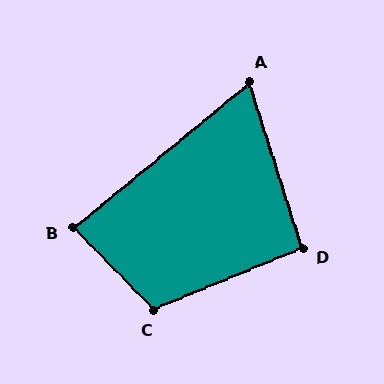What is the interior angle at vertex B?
Approximately 85 degrees (approximately right).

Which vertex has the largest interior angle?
C, at approximately 112 degrees.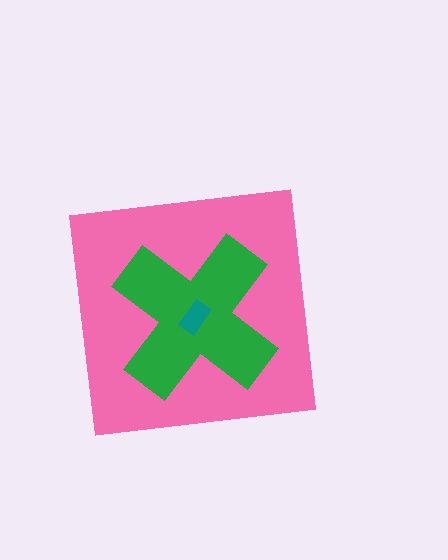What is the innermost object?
The teal rectangle.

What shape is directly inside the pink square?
The green cross.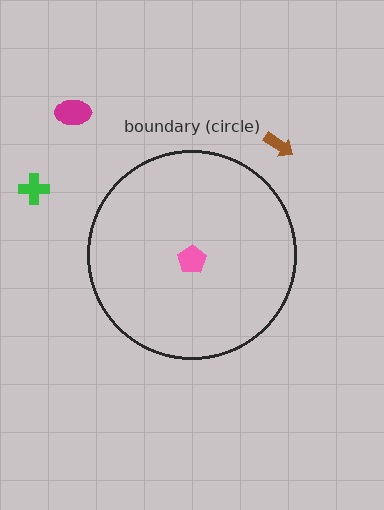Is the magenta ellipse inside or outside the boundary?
Outside.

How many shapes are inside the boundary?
1 inside, 3 outside.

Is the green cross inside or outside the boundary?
Outside.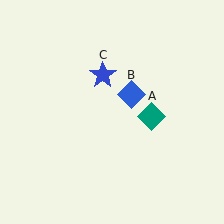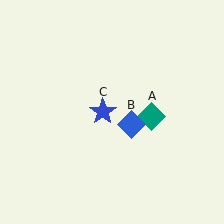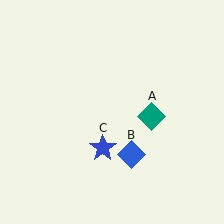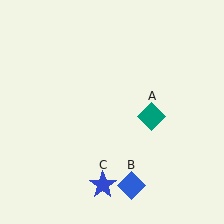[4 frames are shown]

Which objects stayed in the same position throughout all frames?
Teal diamond (object A) remained stationary.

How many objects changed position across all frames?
2 objects changed position: blue diamond (object B), blue star (object C).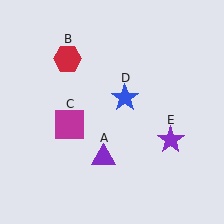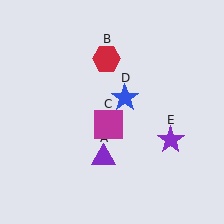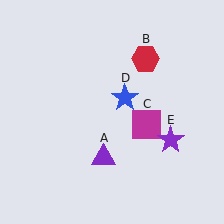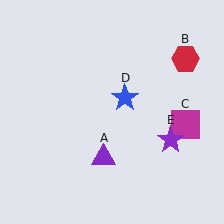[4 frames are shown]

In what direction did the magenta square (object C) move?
The magenta square (object C) moved right.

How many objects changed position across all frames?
2 objects changed position: red hexagon (object B), magenta square (object C).